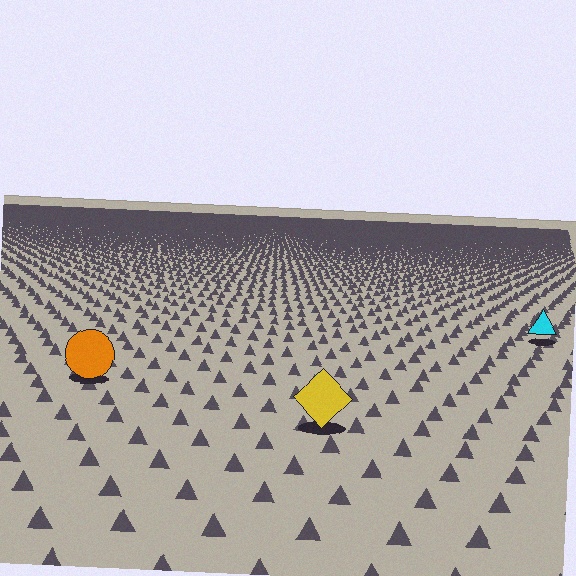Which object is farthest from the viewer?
The cyan triangle is farthest from the viewer. It appears smaller and the ground texture around it is denser.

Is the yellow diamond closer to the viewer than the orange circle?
Yes. The yellow diamond is closer — you can tell from the texture gradient: the ground texture is coarser near it.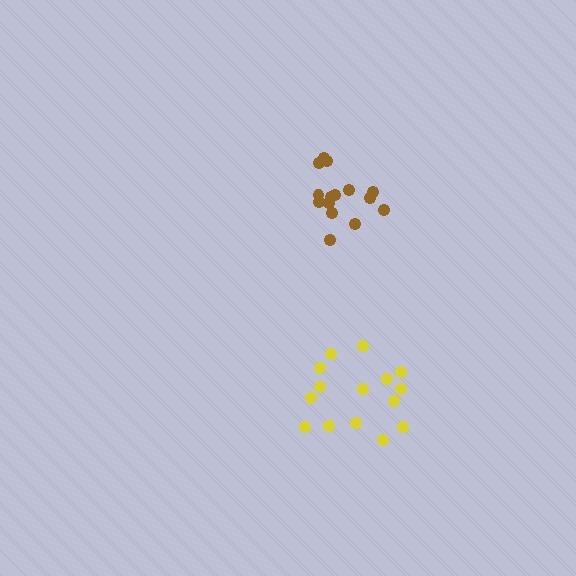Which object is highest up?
The brown cluster is topmost.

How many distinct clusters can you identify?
There are 2 distinct clusters.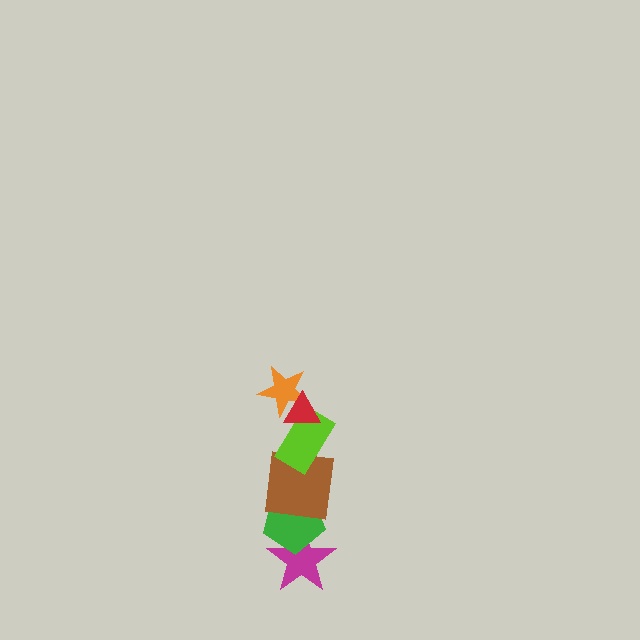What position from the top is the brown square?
The brown square is 4th from the top.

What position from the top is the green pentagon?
The green pentagon is 5th from the top.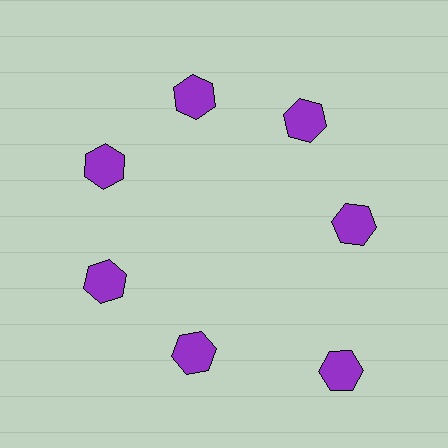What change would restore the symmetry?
The symmetry would be restored by moving it inward, back onto the ring so that all 7 hexagons sit at equal angles and equal distance from the center.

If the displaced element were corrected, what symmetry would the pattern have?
It would have 7-fold rotational symmetry — the pattern would map onto itself every 51 degrees.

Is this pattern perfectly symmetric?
No. The 7 purple hexagons are arranged in a ring, but one element near the 5 o'clock position is pushed outward from the center, breaking the 7-fold rotational symmetry.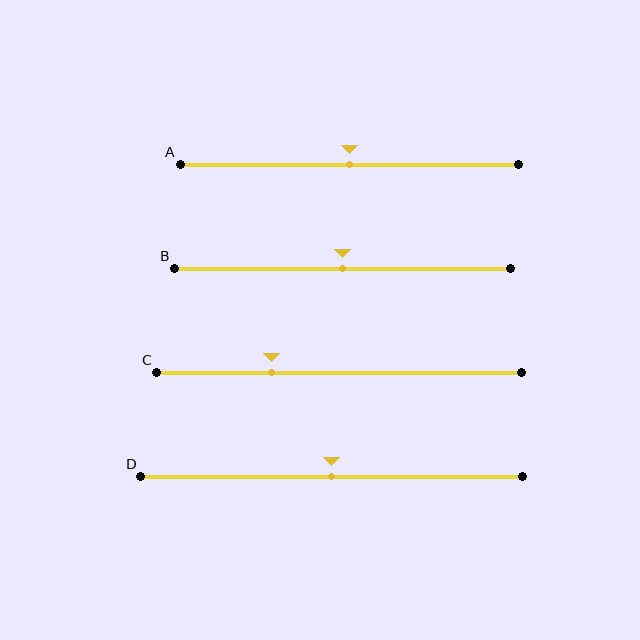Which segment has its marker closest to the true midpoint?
Segment A has its marker closest to the true midpoint.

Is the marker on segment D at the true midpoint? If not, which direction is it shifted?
Yes, the marker on segment D is at the true midpoint.